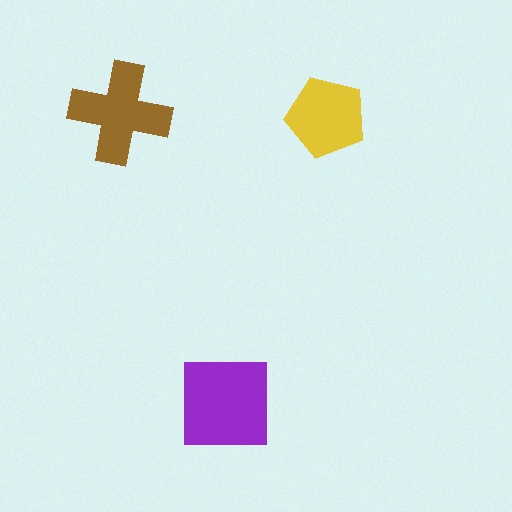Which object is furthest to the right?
The yellow pentagon is rightmost.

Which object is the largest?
The purple square.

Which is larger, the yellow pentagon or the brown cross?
The brown cross.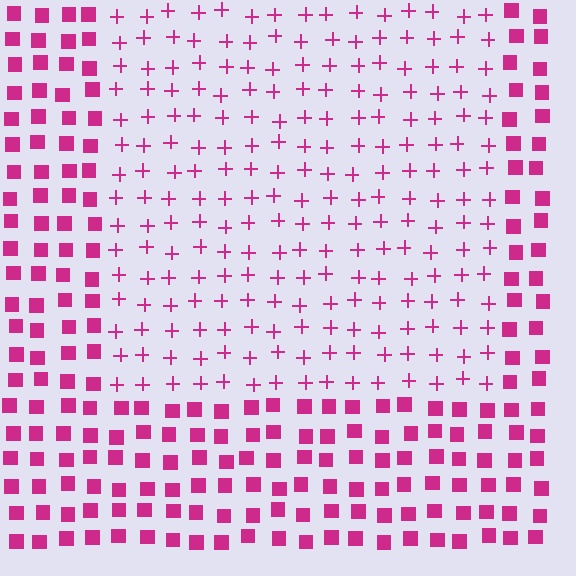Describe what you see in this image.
The image is filled with small magenta elements arranged in a uniform grid. A rectangle-shaped region contains plus signs, while the surrounding area contains squares. The boundary is defined purely by the change in element shape.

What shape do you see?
I see a rectangle.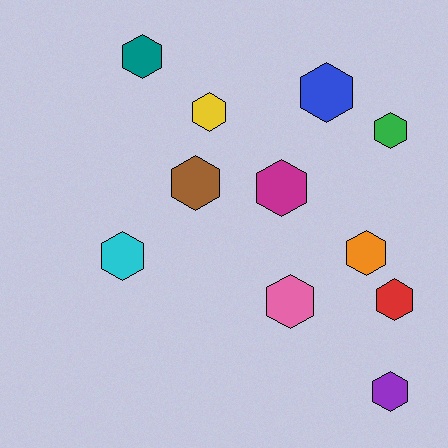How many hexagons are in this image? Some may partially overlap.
There are 11 hexagons.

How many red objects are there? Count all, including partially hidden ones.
There is 1 red object.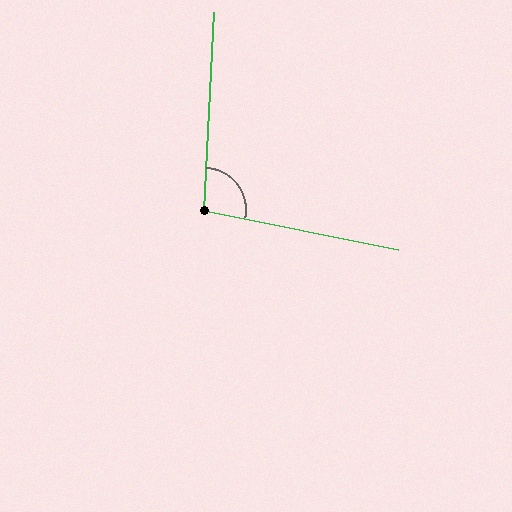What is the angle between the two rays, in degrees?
Approximately 99 degrees.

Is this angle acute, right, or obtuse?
It is obtuse.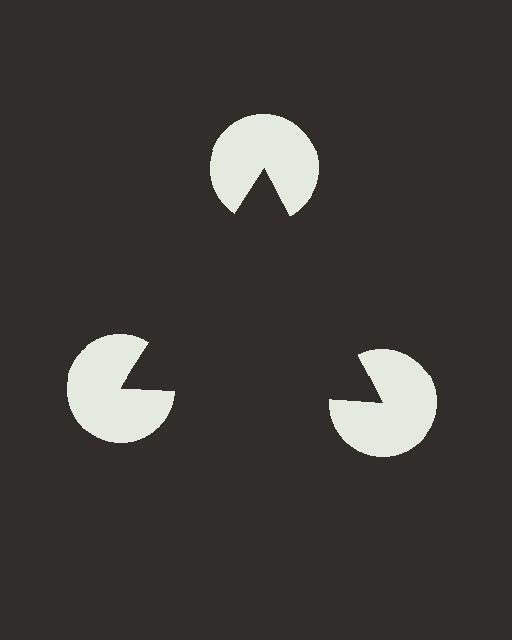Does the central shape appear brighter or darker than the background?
It typically appears slightly darker than the background, even though no actual brightness change is drawn.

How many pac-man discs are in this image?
There are 3 — one at each vertex of the illusory triangle.